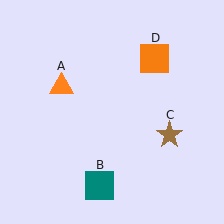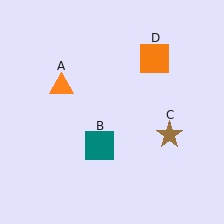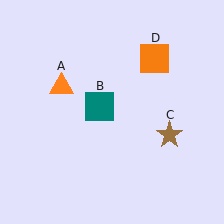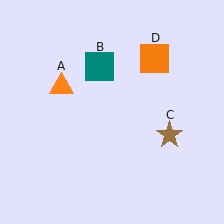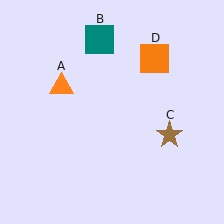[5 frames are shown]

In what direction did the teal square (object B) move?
The teal square (object B) moved up.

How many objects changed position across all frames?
1 object changed position: teal square (object B).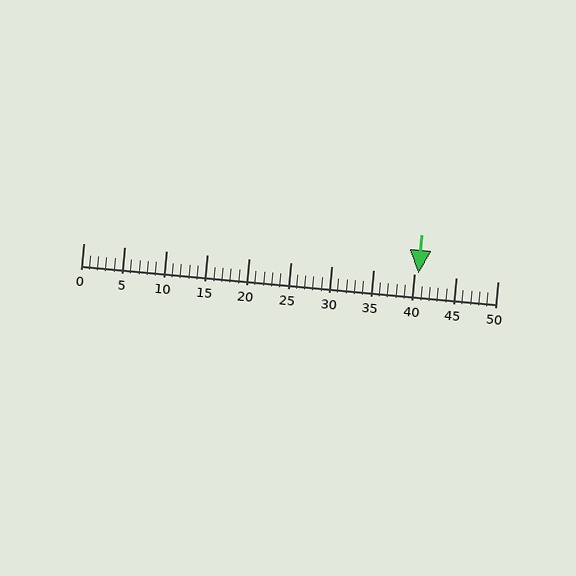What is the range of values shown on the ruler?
The ruler shows values from 0 to 50.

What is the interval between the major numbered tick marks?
The major tick marks are spaced 5 units apart.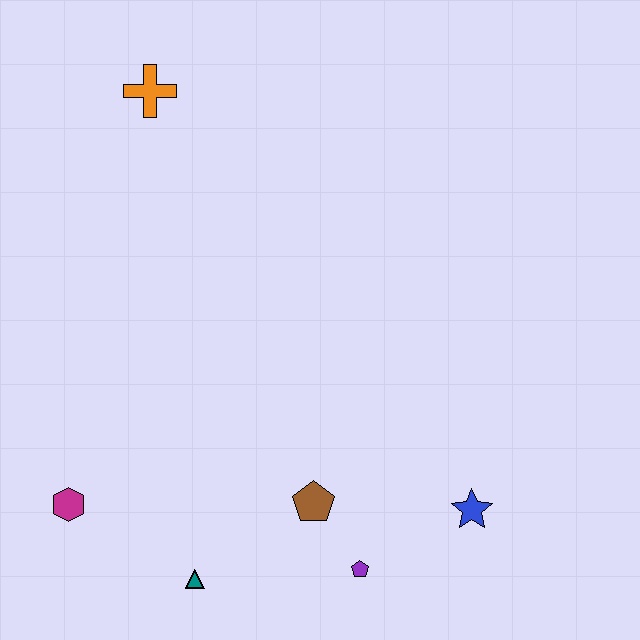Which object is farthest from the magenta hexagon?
The orange cross is farthest from the magenta hexagon.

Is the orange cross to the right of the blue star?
No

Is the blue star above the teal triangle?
Yes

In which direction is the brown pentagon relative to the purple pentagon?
The brown pentagon is above the purple pentagon.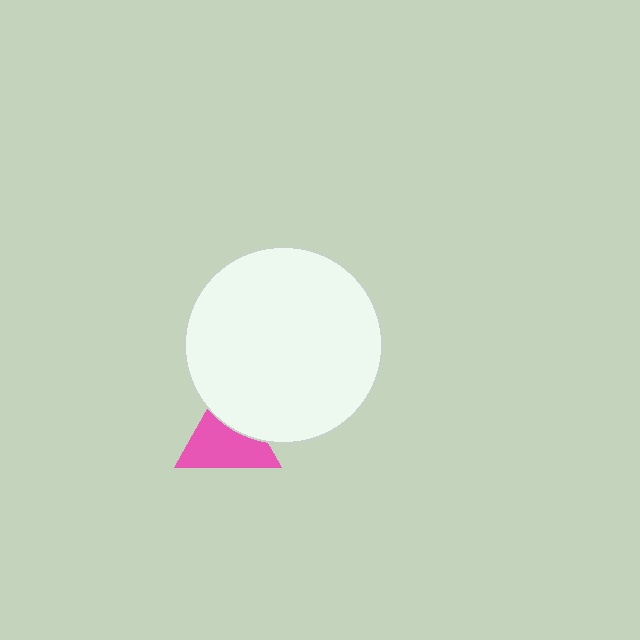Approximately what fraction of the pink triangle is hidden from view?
Roughly 34% of the pink triangle is hidden behind the white circle.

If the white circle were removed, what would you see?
You would see the complete pink triangle.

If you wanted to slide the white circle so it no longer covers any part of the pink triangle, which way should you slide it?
Slide it up — that is the most direct way to separate the two shapes.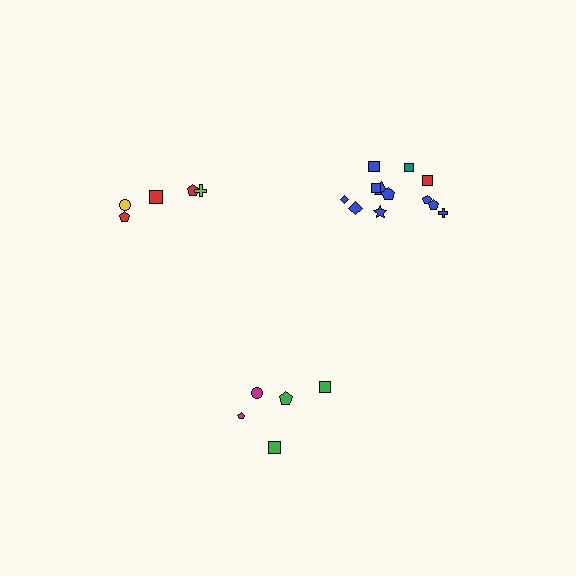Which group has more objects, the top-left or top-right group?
The top-right group.